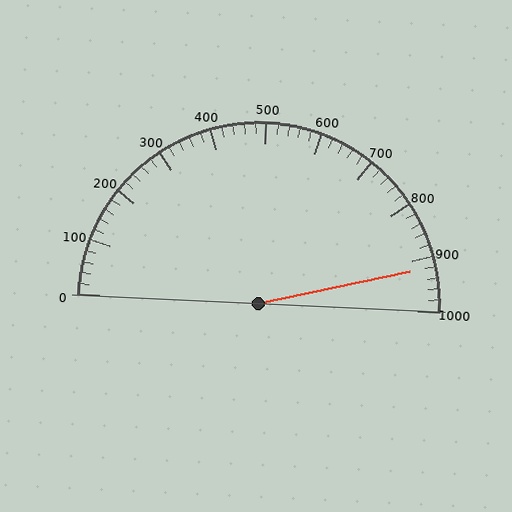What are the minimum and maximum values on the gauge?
The gauge ranges from 0 to 1000.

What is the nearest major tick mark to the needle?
The nearest major tick mark is 900.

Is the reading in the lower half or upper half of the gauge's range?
The reading is in the upper half of the range (0 to 1000).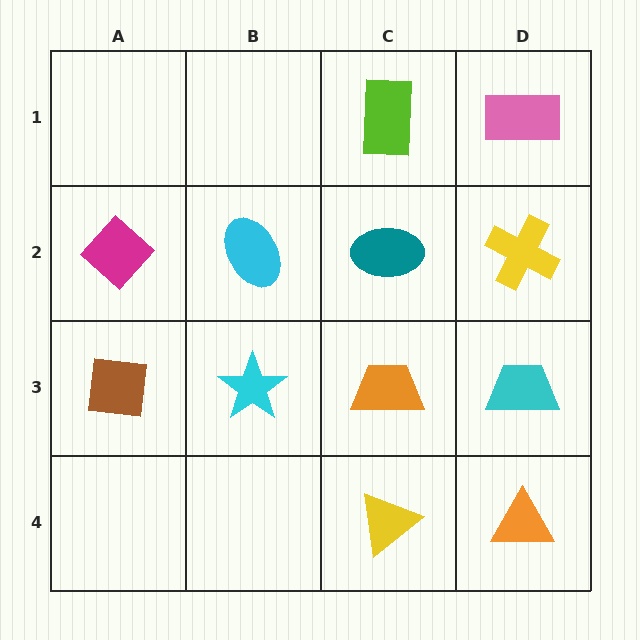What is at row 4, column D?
An orange triangle.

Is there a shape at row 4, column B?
No, that cell is empty.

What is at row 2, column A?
A magenta diamond.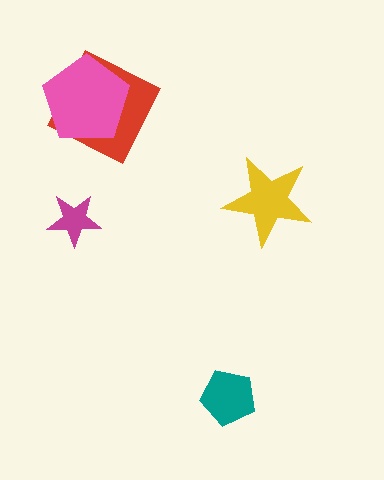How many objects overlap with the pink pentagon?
1 object overlaps with the pink pentagon.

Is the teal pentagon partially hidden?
No, no other shape covers it.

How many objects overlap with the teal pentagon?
0 objects overlap with the teal pentagon.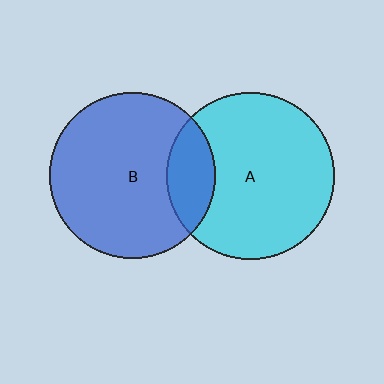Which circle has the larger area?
Circle A (cyan).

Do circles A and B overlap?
Yes.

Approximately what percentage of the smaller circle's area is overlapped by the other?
Approximately 20%.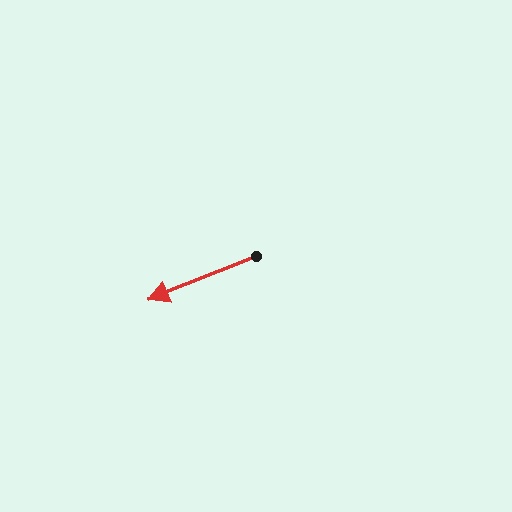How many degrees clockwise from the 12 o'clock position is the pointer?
Approximately 248 degrees.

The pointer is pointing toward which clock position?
Roughly 8 o'clock.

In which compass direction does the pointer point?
West.